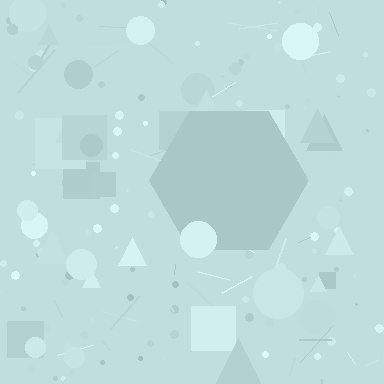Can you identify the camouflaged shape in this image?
The camouflaged shape is a hexagon.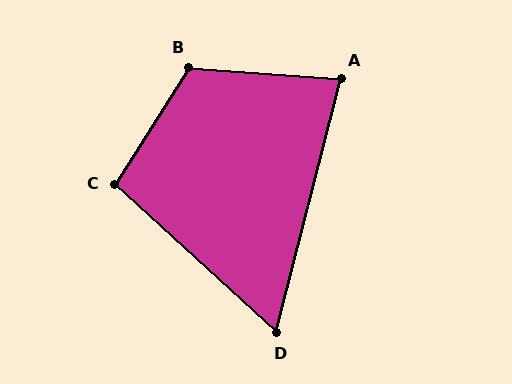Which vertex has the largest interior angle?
B, at approximately 118 degrees.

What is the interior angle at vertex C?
Approximately 100 degrees (obtuse).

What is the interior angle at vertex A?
Approximately 80 degrees (acute).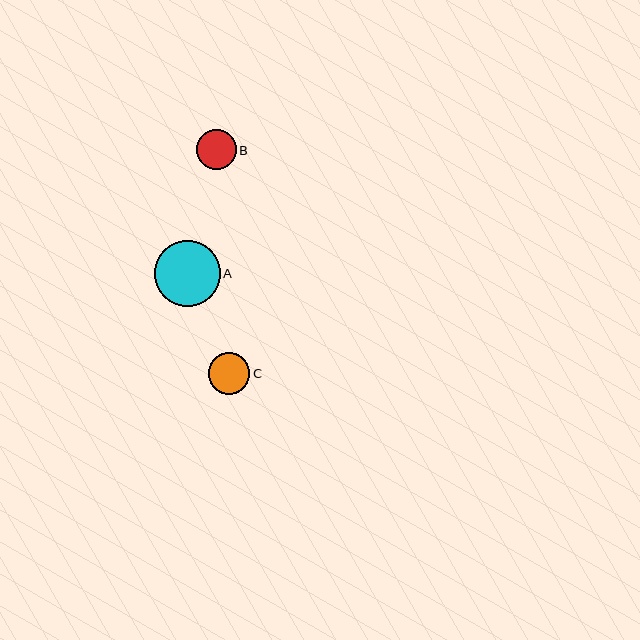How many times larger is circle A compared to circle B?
Circle A is approximately 1.6 times the size of circle B.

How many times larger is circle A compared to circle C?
Circle A is approximately 1.6 times the size of circle C.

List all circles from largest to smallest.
From largest to smallest: A, C, B.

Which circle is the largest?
Circle A is the largest with a size of approximately 66 pixels.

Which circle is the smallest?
Circle B is the smallest with a size of approximately 40 pixels.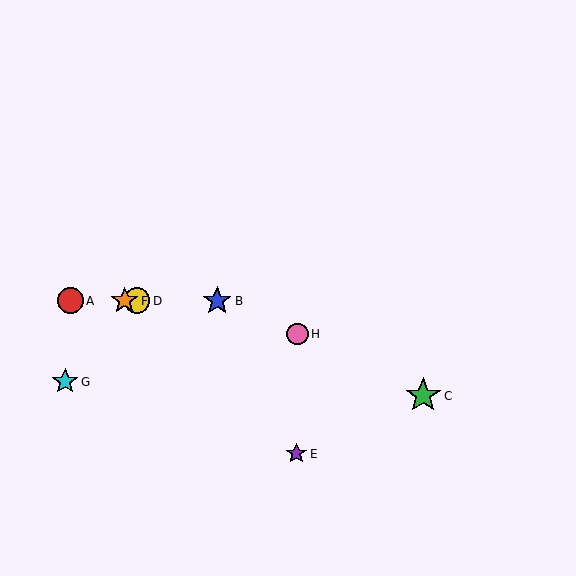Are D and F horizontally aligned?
Yes, both are at y≈301.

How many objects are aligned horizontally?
4 objects (A, B, D, F) are aligned horizontally.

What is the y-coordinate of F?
Object F is at y≈301.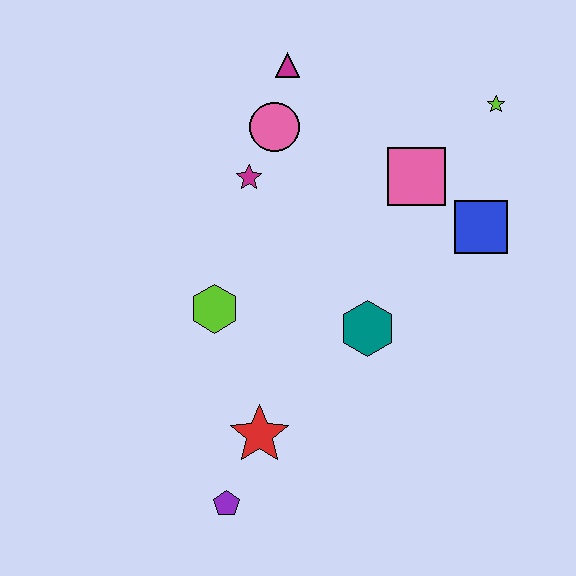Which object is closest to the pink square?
The blue square is closest to the pink square.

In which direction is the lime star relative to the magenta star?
The lime star is to the right of the magenta star.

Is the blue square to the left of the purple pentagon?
No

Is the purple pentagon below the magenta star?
Yes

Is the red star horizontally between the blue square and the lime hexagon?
Yes